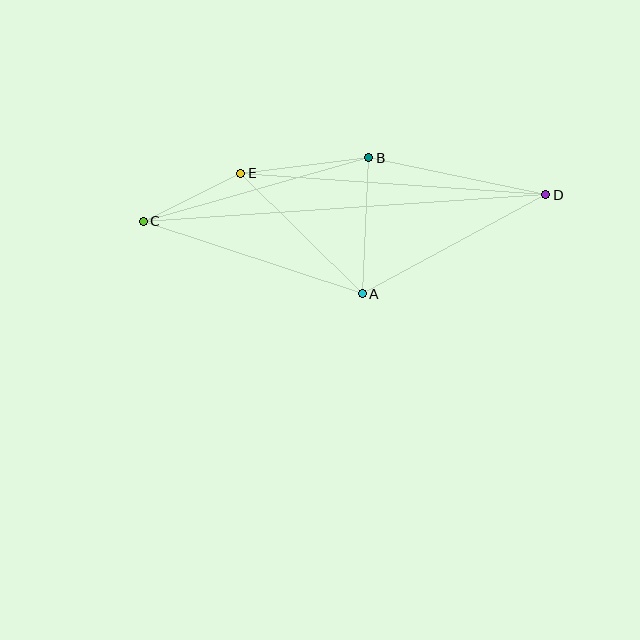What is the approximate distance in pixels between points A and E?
The distance between A and E is approximately 171 pixels.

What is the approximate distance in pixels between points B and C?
The distance between B and C is approximately 234 pixels.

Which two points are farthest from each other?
Points C and D are farthest from each other.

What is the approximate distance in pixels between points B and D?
The distance between B and D is approximately 181 pixels.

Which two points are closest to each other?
Points C and E are closest to each other.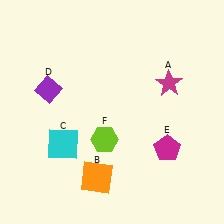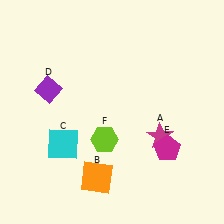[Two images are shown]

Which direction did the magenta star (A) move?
The magenta star (A) moved down.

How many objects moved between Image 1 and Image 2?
1 object moved between the two images.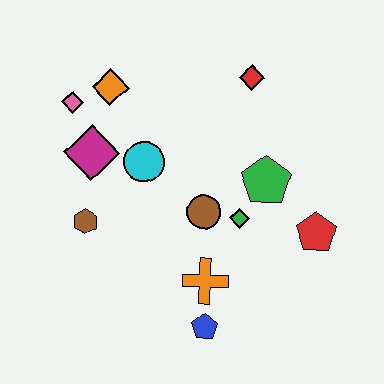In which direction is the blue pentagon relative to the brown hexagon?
The blue pentagon is to the right of the brown hexagon.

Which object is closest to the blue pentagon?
The orange cross is closest to the blue pentagon.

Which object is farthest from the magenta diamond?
The red pentagon is farthest from the magenta diamond.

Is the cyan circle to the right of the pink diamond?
Yes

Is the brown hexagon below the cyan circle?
Yes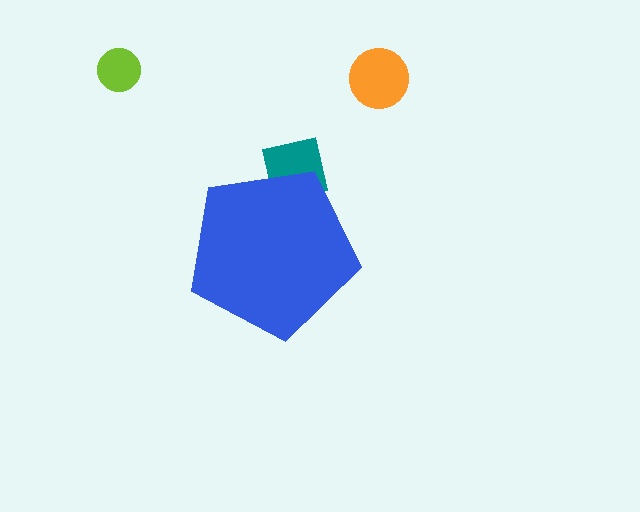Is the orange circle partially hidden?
No, the orange circle is fully visible.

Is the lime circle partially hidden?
No, the lime circle is fully visible.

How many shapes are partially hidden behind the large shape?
1 shape is partially hidden.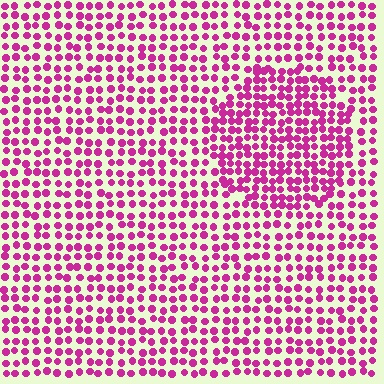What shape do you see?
I see a circle.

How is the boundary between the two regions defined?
The boundary is defined by a change in element density (approximately 1.6x ratio). All elements are the same color, size, and shape.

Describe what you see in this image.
The image contains small magenta elements arranged at two different densities. A circle-shaped region is visible where the elements are more densely packed than the surrounding area.